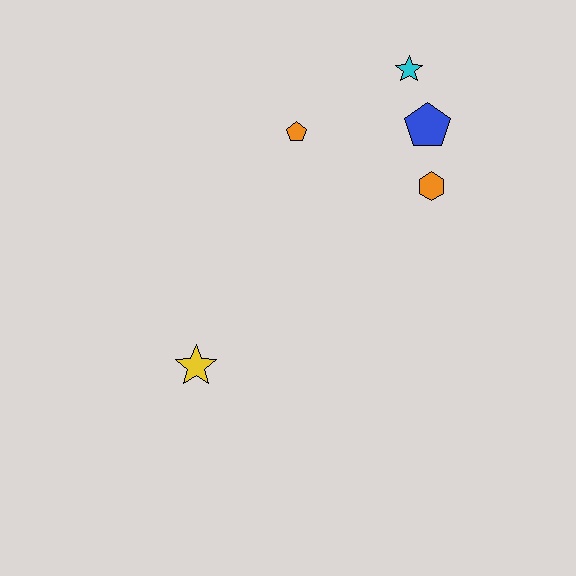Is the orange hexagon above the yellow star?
Yes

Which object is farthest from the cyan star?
The yellow star is farthest from the cyan star.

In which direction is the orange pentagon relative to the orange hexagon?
The orange pentagon is to the left of the orange hexagon.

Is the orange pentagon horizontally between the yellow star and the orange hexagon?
Yes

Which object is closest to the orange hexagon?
The blue pentagon is closest to the orange hexagon.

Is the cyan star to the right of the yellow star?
Yes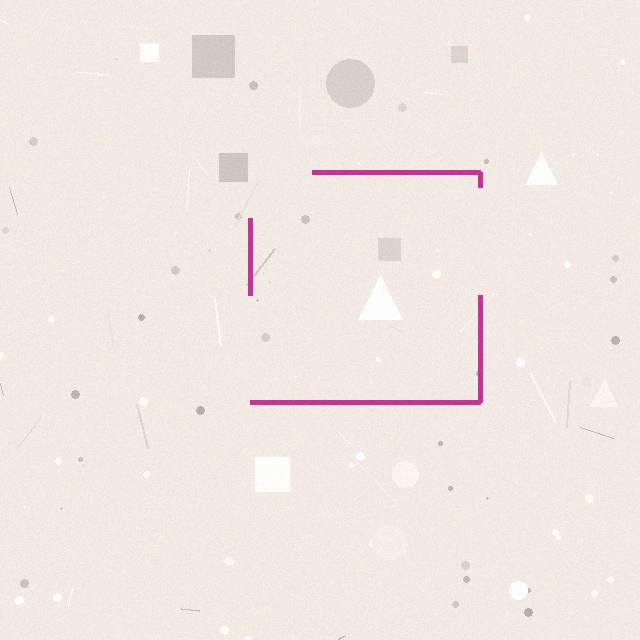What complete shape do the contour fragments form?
The contour fragments form a square.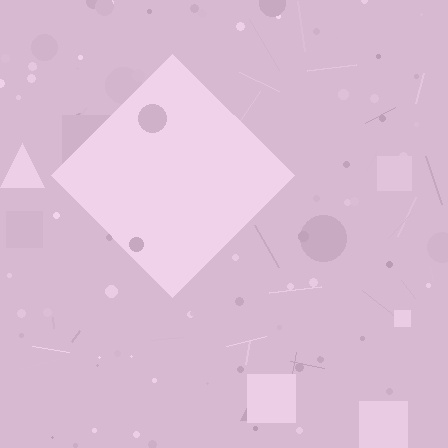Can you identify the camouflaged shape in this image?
The camouflaged shape is a diamond.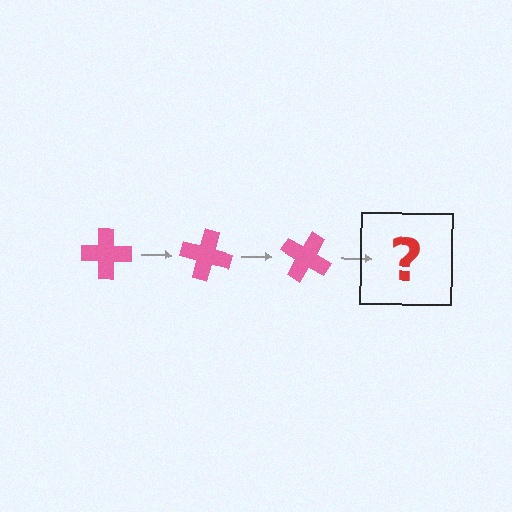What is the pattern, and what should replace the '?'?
The pattern is that the cross rotates 15 degrees each step. The '?' should be a pink cross rotated 45 degrees.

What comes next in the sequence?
The next element should be a pink cross rotated 45 degrees.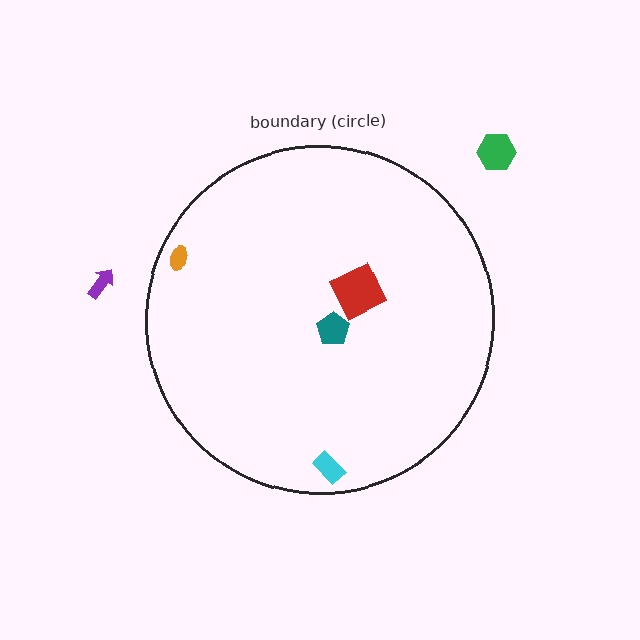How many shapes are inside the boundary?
4 inside, 2 outside.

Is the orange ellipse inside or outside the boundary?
Inside.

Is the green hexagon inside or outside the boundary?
Outside.